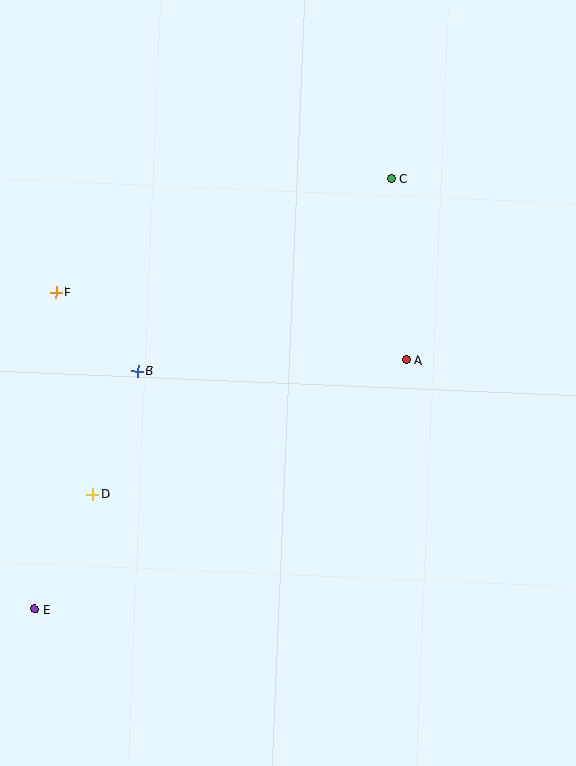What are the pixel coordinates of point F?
Point F is at (56, 292).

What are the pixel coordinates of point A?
Point A is at (406, 360).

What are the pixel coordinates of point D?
Point D is at (93, 494).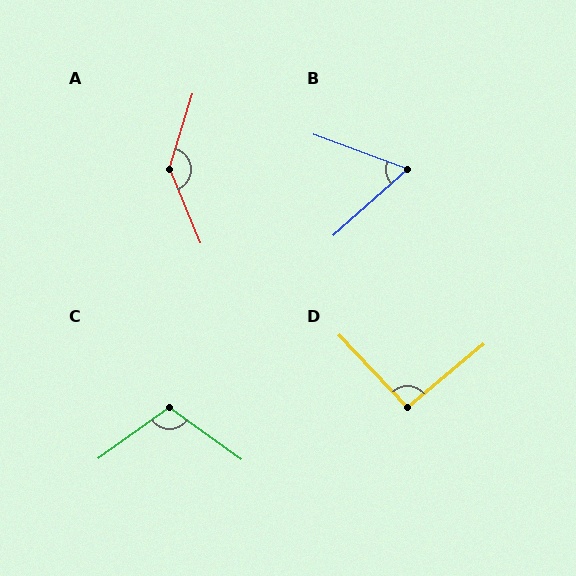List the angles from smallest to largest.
B (62°), D (94°), C (109°), A (141°).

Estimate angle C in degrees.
Approximately 109 degrees.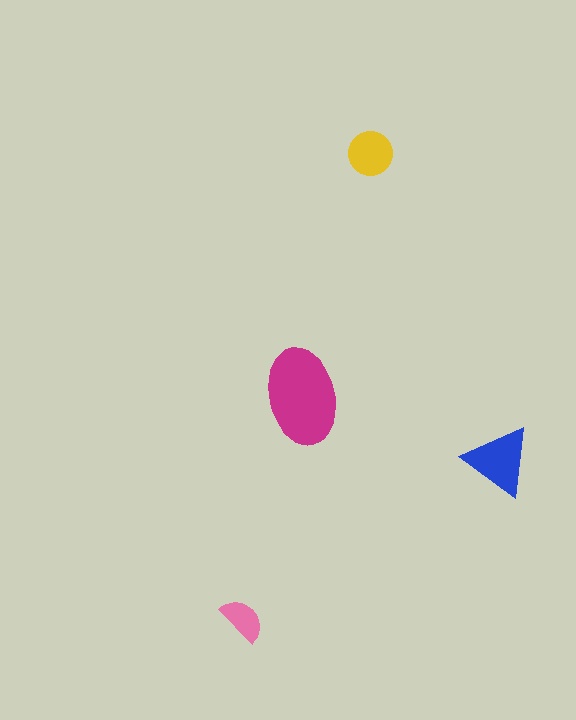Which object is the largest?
The magenta ellipse.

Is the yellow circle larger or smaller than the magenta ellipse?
Smaller.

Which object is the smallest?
The pink semicircle.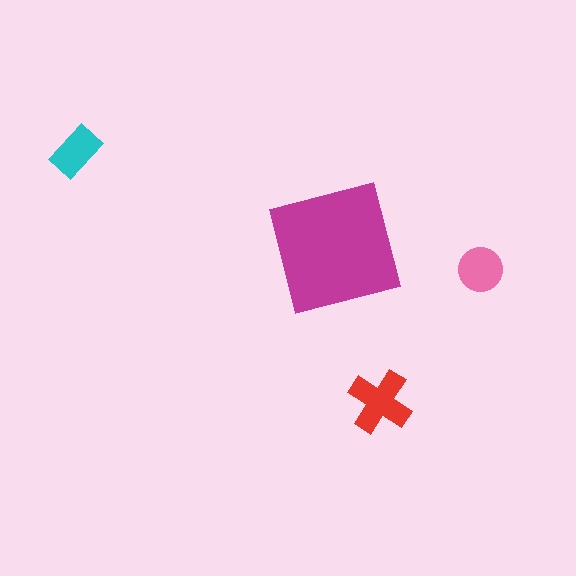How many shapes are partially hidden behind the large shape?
0 shapes are partially hidden.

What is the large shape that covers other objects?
A magenta square.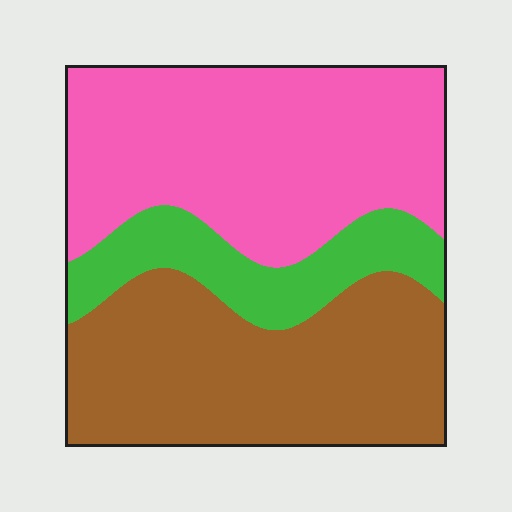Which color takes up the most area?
Pink, at roughly 45%.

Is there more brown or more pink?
Pink.